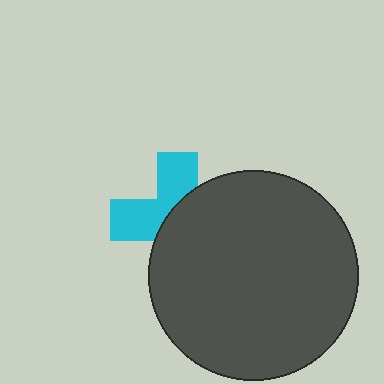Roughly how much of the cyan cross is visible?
A small part of it is visible (roughly 43%).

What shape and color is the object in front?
The object in front is a dark gray circle.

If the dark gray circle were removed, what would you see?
You would see the complete cyan cross.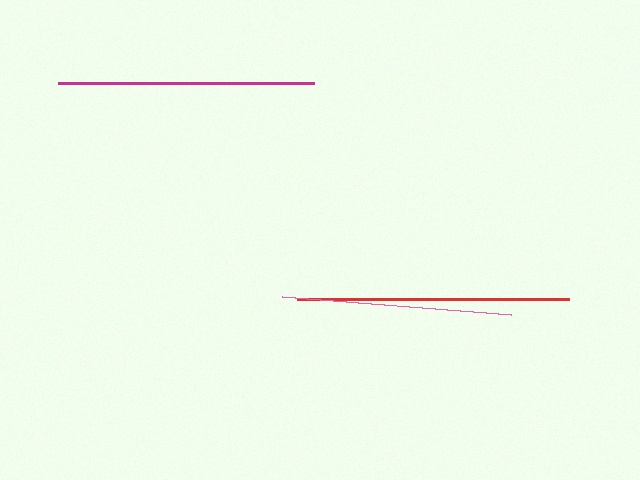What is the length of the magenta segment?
The magenta segment is approximately 257 pixels long.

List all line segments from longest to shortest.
From longest to shortest: red, magenta, pink.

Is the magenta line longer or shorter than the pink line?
The magenta line is longer than the pink line.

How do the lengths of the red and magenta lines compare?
The red and magenta lines are approximately the same length.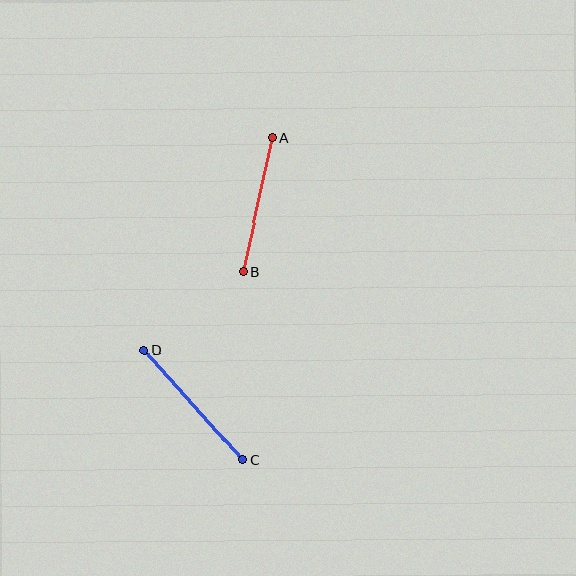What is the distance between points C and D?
The distance is approximately 148 pixels.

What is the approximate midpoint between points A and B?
The midpoint is at approximately (257, 205) pixels.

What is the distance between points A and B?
The distance is approximately 137 pixels.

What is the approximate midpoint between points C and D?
The midpoint is at approximately (194, 405) pixels.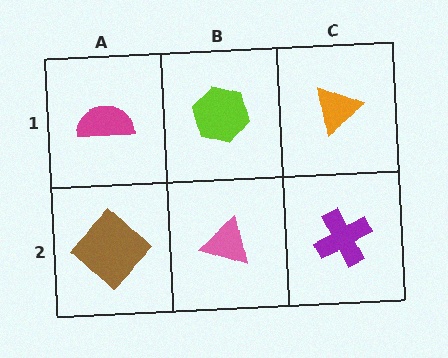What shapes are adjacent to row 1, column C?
A purple cross (row 2, column C), a lime hexagon (row 1, column B).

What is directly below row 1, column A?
A brown diamond.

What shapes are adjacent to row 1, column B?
A pink triangle (row 2, column B), a magenta semicircle (row 1, column A), an orange triangle (row 1, column C).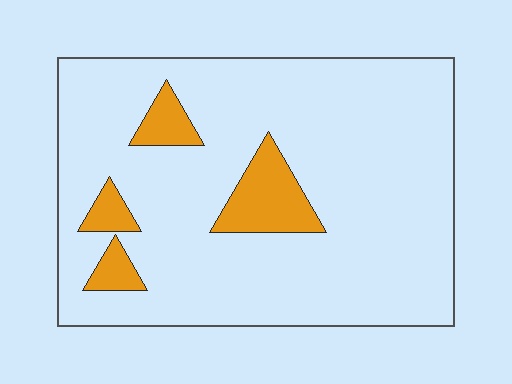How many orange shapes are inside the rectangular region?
4.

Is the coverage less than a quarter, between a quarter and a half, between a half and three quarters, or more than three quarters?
Less than a quarter.